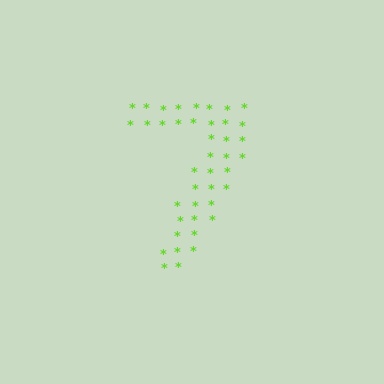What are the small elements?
The small elements are asterisks.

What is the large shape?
The large shape is the digit 7.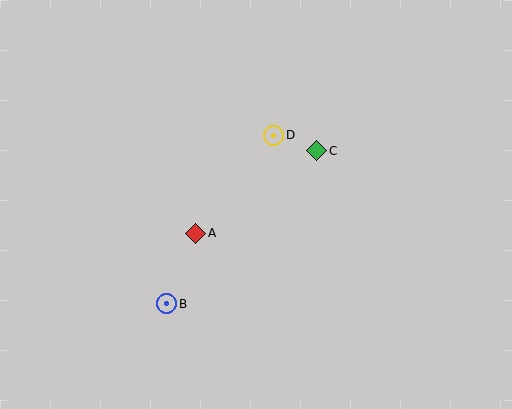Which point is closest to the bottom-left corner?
Point B is closest to the bottom-left corner.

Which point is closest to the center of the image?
Point A at (196, 234) is closest to the center.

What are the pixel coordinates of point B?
Point B is at (167, 304).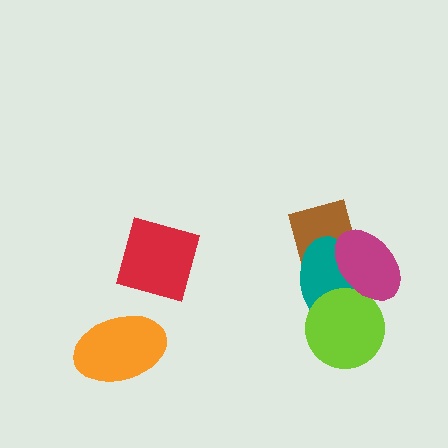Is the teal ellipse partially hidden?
Yes, it is partially covered by another shape.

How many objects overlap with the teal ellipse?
3 objects overlap with the teal ellipse.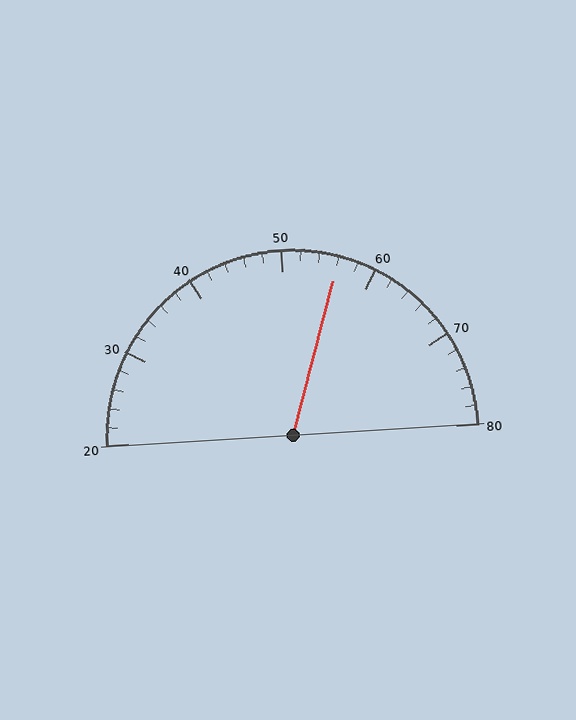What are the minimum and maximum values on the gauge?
The gauge ranges from 20 to 80.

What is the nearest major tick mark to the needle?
The nearest major tick mark is 60.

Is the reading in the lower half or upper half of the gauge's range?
The reading is in the upper half of the range (20 to 80).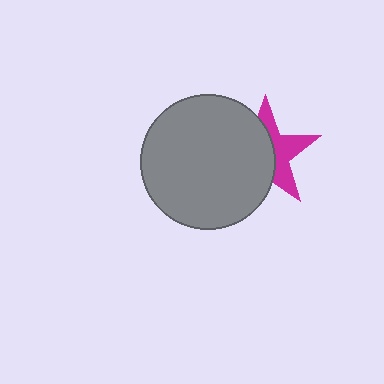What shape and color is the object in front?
The object in front is a gray circle.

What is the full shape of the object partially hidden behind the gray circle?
The partially hidden object is a magenta star.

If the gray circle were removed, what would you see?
You would see the complete magenta star.